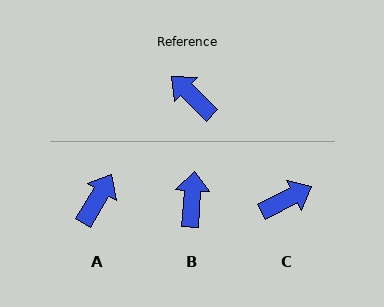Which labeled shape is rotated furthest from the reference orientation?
C, about 108 degrees away.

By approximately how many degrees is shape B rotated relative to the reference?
Approximately 50 degrees clockwise.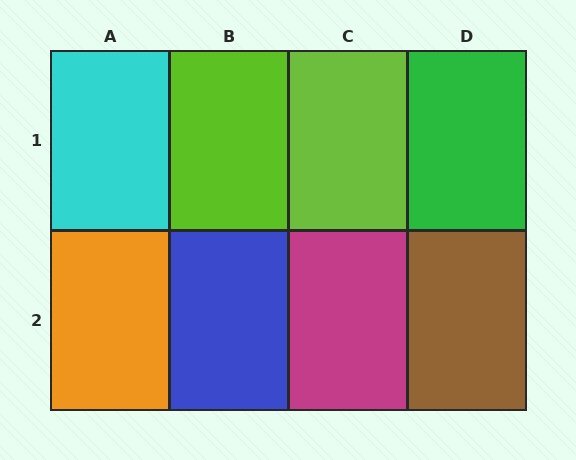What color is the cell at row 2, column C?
Magenta.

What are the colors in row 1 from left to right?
Cyan, lime, lime, green.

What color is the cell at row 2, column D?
Brown.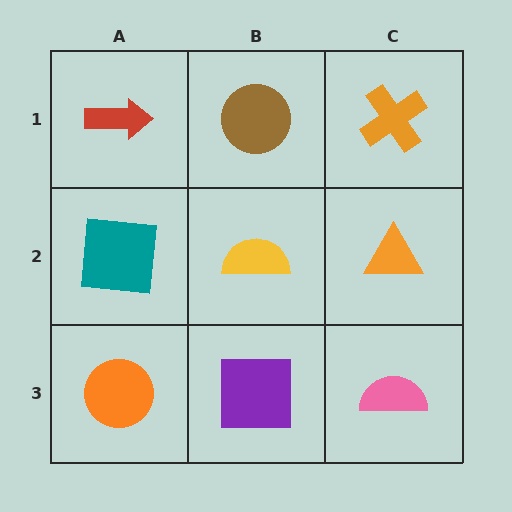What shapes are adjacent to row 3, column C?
An orange triangle (row 2, column C), a purple square (row 3, column B).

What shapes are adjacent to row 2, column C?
An orange cross (row 1, column C), a pink semicircle (row 3, column C), a yellow semicircle (row 2, column B).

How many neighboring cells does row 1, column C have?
2.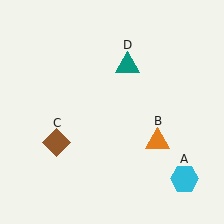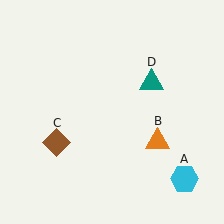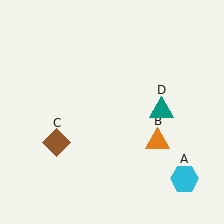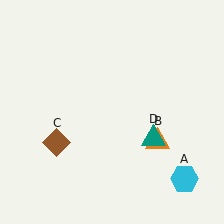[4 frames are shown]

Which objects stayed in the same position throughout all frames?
Cyan hexagon (object A) and orange triangle (object B) and brown diamond (object C) remained stationary.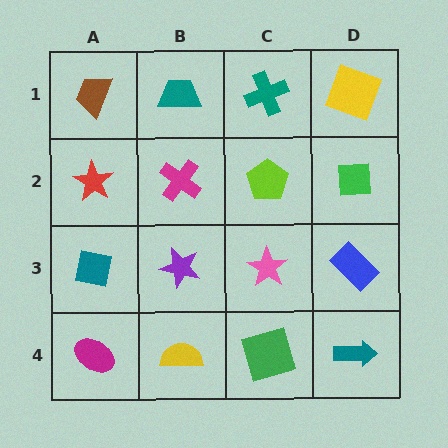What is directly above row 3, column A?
A red star.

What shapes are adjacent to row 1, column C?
A lime pentagon (row 2, column C), a teal trapezoid (row 1, column B), a yellow square (row 1, column D).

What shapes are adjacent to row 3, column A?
A red star (row 2, column A), a magenta ellipse (row 4, column A), a purple star (row 3, column B).